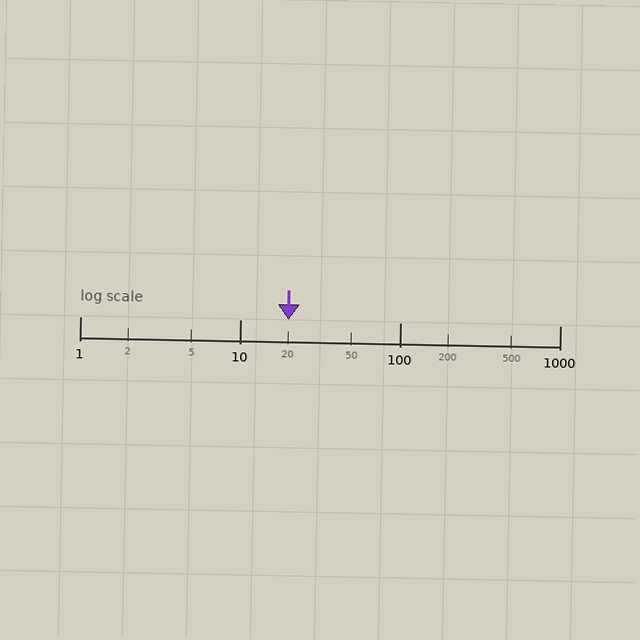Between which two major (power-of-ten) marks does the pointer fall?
The pointer is between 10 and 100.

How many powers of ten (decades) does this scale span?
The scale spans 3 decades, from 1 to 1000.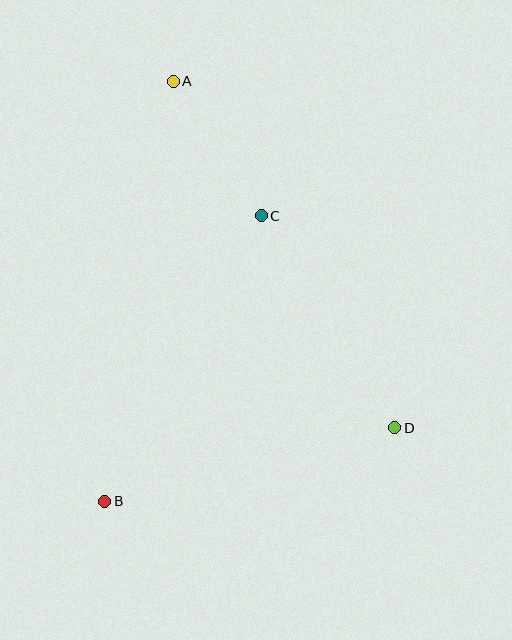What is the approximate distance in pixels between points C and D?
The distance between C and D is approximately 250 pixels.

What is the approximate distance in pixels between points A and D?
The distance between A and D is approximately 411 pixels.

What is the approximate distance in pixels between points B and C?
The distance between B and C is approximately 326 pixels.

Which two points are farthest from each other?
Points A and B are farthest from each other.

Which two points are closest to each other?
Points A and C are closest to each other.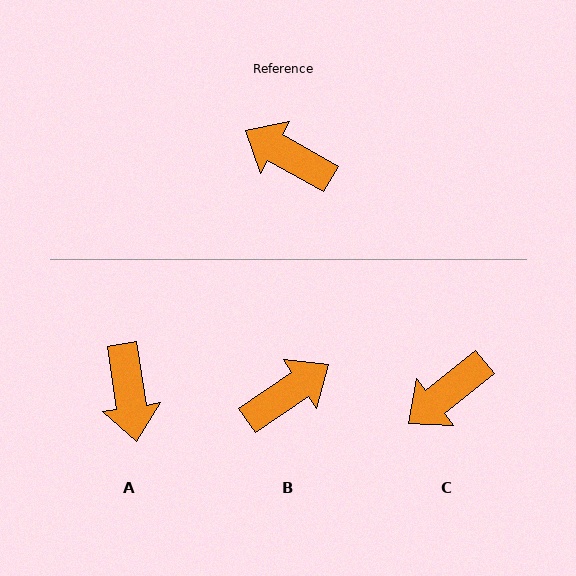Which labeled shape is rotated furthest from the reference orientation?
A, about 128 degrees away.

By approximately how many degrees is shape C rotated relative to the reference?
Approximately 69 degrees counter-clockwise.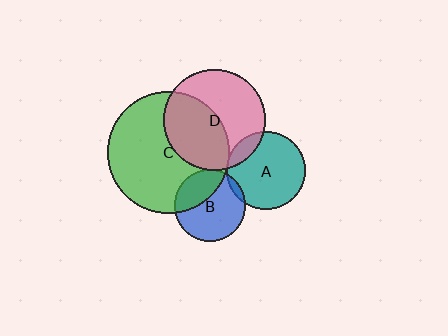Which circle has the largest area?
Circle C (green).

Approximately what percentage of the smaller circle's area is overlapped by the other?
Approximately 35%.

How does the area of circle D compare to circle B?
Approximately 2.0 times.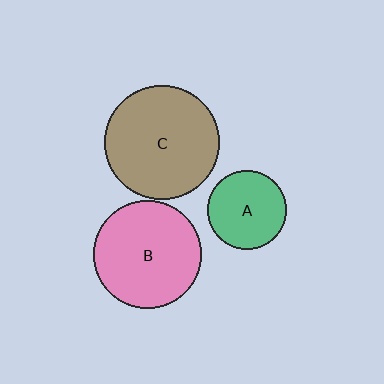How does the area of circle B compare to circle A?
Approximately 1.9 times.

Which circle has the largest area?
Circle C (brown).